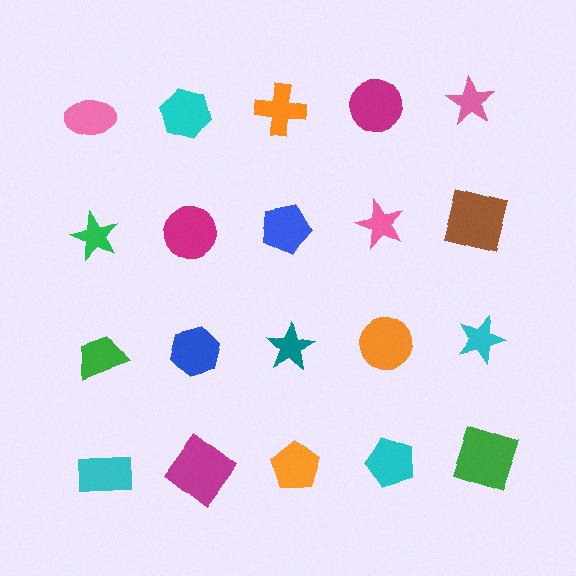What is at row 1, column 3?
An orange cross.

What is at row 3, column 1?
A green trapezoid.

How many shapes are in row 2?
5 shapes.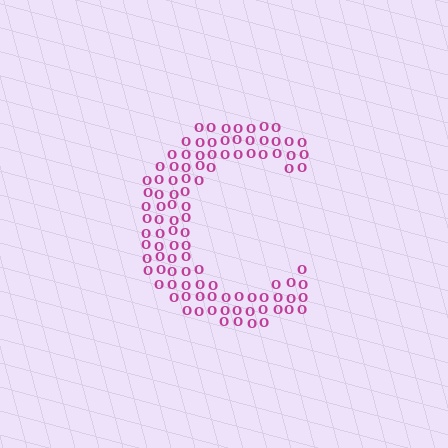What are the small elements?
The small elements are letter O's.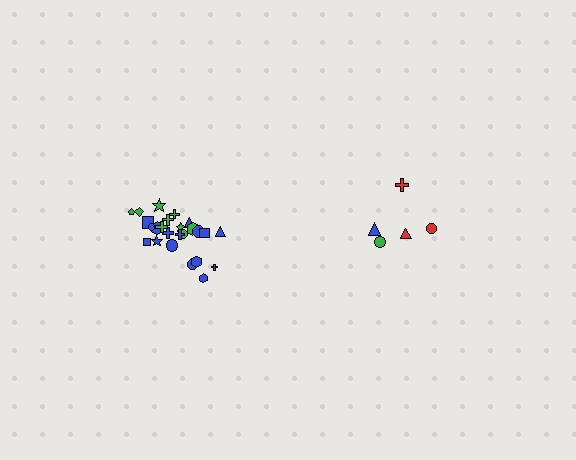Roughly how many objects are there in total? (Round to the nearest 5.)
Roughly 30 objects in total.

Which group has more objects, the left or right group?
The left group.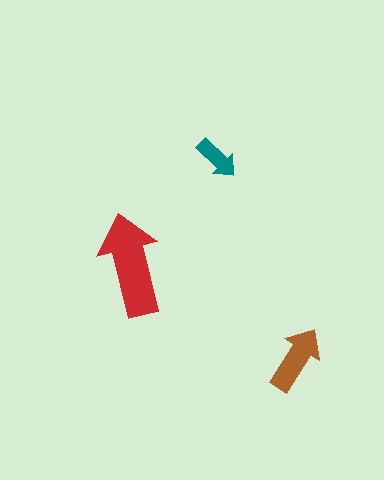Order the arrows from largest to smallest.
the red one, the brown one, the teal one.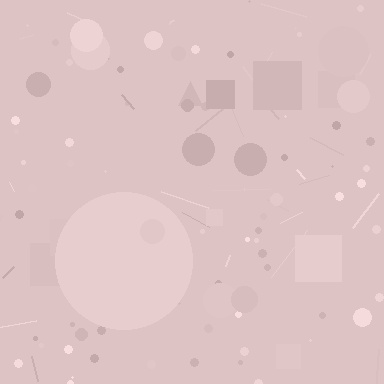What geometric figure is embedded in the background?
A circle is embedded in the background.